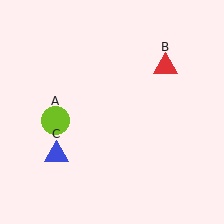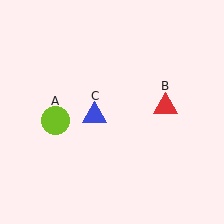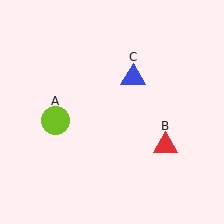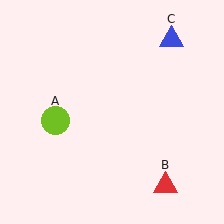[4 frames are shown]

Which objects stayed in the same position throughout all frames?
Lime circle (object A) remained stationary.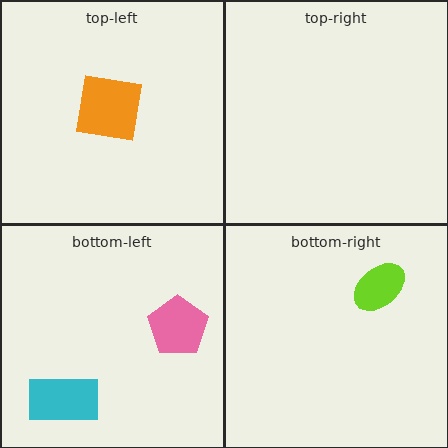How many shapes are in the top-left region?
1.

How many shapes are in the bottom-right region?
1.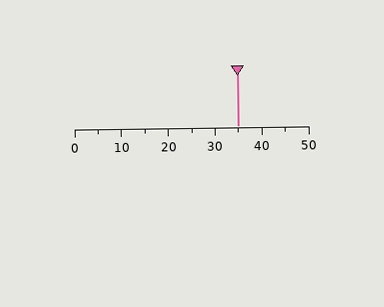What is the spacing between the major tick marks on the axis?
The major ticks are spaced 10 apart.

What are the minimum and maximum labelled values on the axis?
The axis runs from 0 to 50.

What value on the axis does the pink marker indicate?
The marker indicates approximately 35.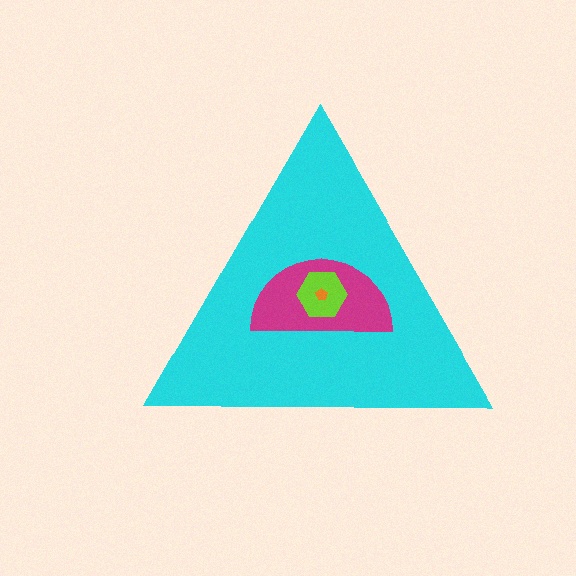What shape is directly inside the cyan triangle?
The magenta semicircle.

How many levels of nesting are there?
4.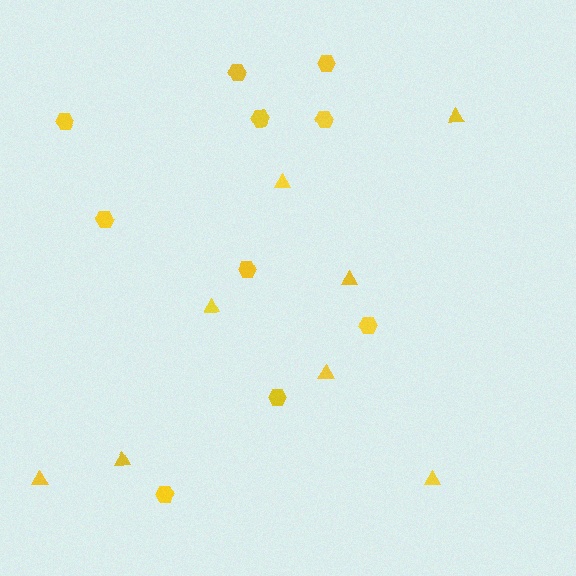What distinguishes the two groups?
There are 2 groups: one group of triangles (8) and one group of hexagons (10).